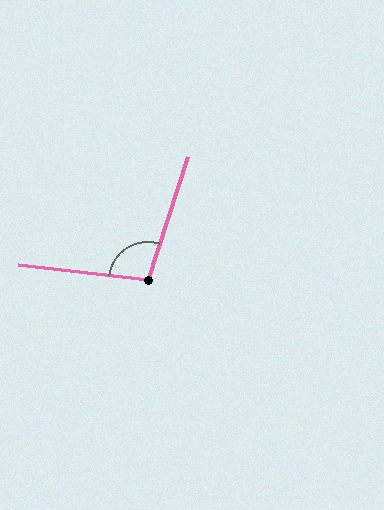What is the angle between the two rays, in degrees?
Approximately 101 degrees.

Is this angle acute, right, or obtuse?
It is obtuse.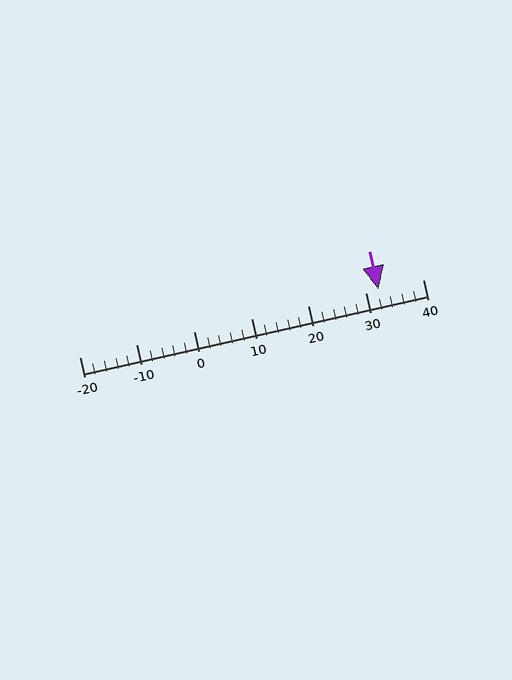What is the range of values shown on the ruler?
The ruler shows values from -20 to 40.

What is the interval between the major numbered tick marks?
The major tick marks are spaced 10 units apart.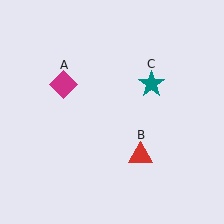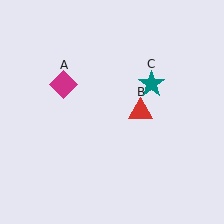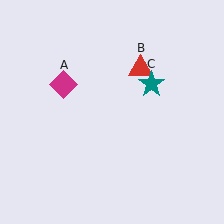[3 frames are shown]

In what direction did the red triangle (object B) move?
The red triangle (object B) moved up.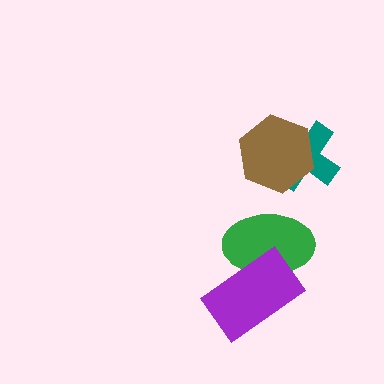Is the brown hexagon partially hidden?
No, no other shape covers it.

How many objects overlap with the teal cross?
1 object overlaps with the teal cross.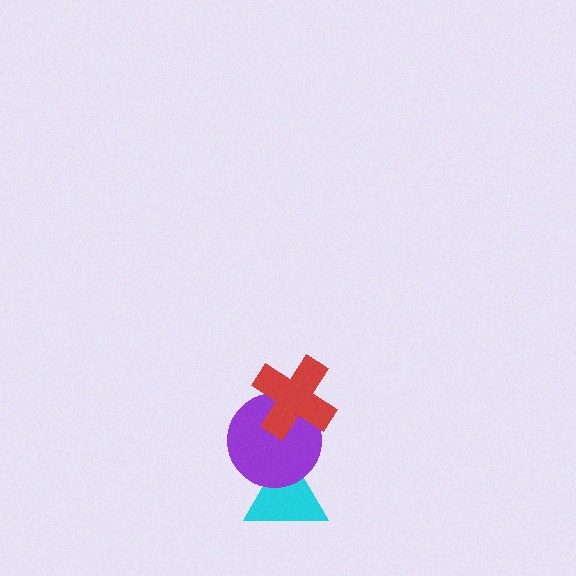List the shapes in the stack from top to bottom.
From top to bottom: the red cross, the purple circle, the cyan triangle.